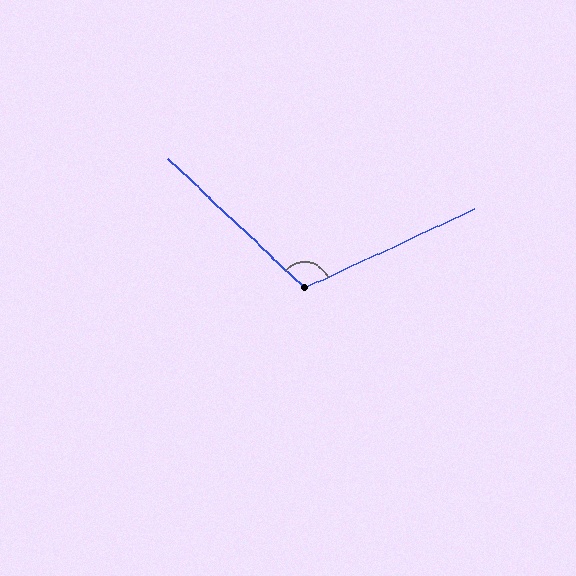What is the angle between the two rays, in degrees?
Approximately 112 degrees.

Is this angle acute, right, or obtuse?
It is obtuse.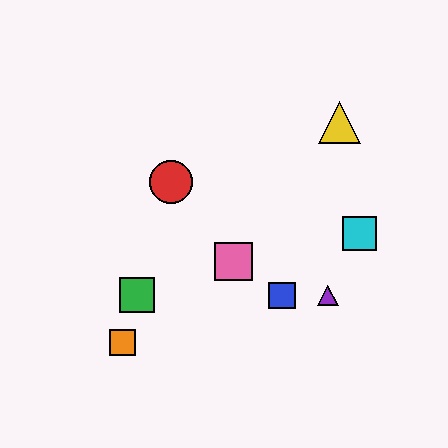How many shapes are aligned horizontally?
3 shapes (the blue square, the green square, the purple triangle) are aligned horizontally.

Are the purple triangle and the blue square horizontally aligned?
Yes, both are at y≈295.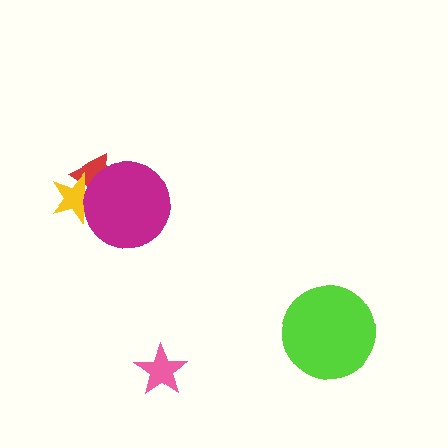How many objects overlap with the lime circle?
0 objects overlap with the lime circle.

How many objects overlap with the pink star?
0 objects overlap with the pink star.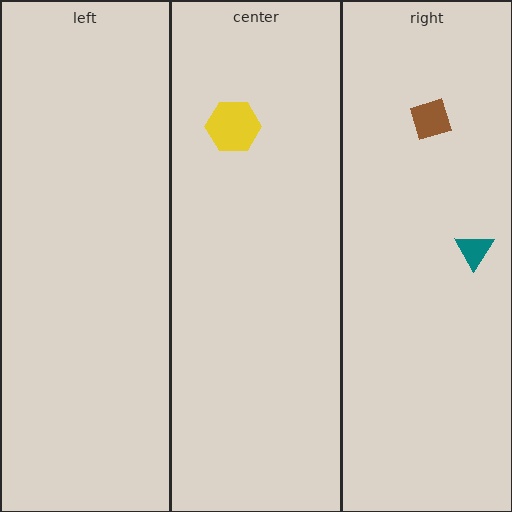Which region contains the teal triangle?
The right region.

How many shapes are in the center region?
1.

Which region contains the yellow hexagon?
The center region.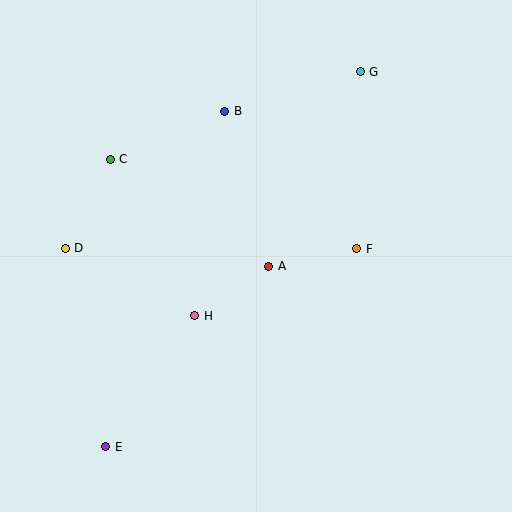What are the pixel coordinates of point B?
Point B is at (225, 111).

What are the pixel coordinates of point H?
Point H is at (195, 316).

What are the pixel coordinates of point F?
Point F is at (357, 249).